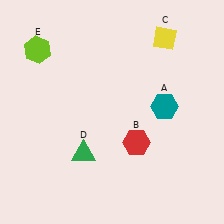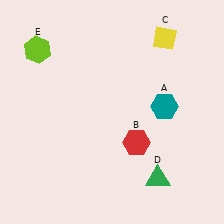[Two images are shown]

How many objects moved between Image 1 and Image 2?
1 object moved between the two images.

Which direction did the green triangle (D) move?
The green triangle (D) moved right.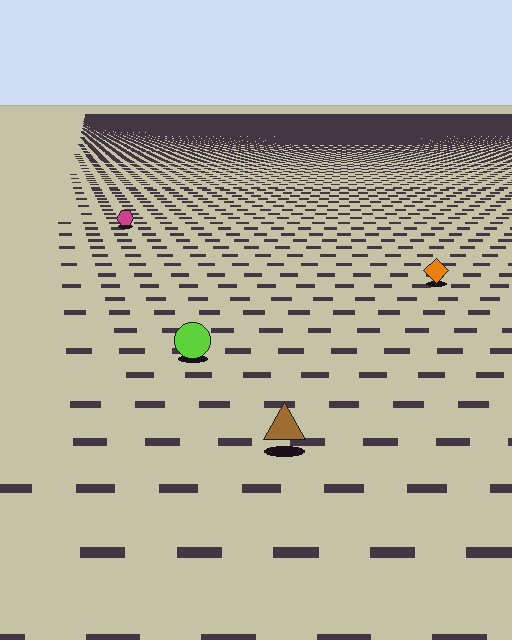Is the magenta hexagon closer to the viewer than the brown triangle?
No. The brown triangle is closer — you can tell from the texture gradient: the ground texture is coarser near it.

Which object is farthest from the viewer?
The magenta hexagon is farthest from the viewer. It appears smaller and the ground texture around it is denser.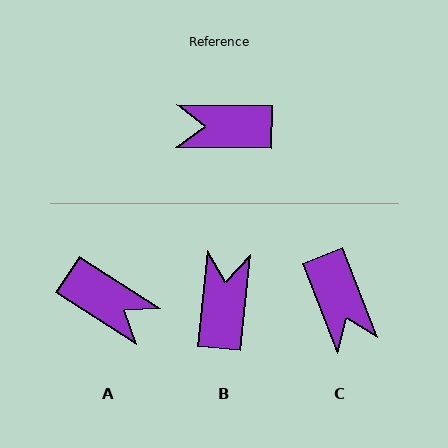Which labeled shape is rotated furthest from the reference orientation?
A, about 148 degrees away.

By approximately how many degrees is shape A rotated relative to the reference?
Approximately 148 degrees counter-clockwise.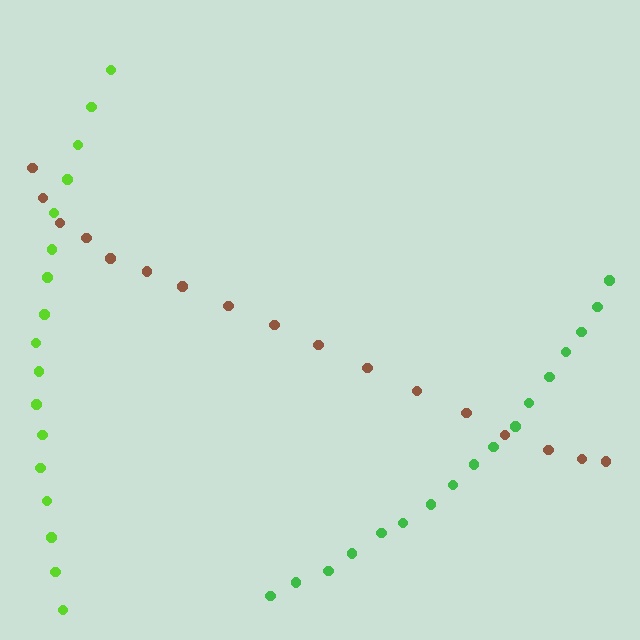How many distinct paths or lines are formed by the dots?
There are 3 distinct paths.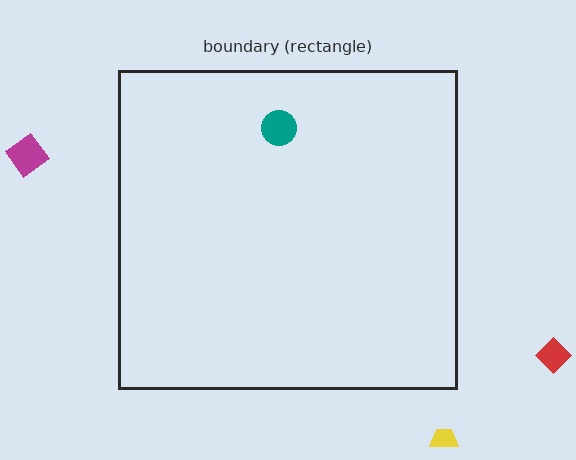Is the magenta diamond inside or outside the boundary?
Outside.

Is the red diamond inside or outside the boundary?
Outside.